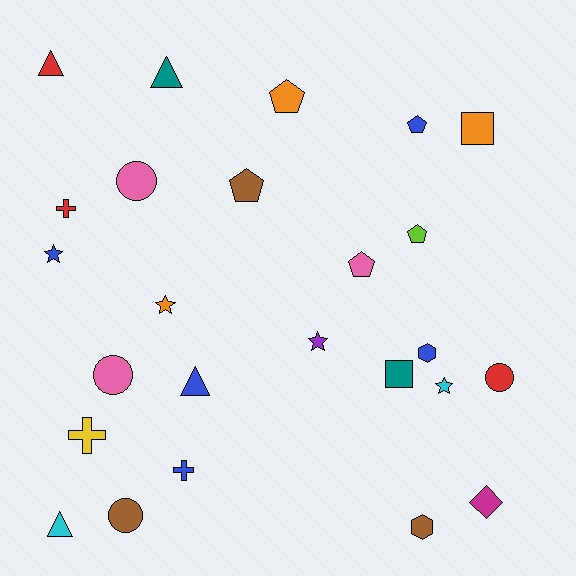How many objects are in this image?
There are 25 objects.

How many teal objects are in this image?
There are 2 teal objects.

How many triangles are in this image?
There are 4 triangles.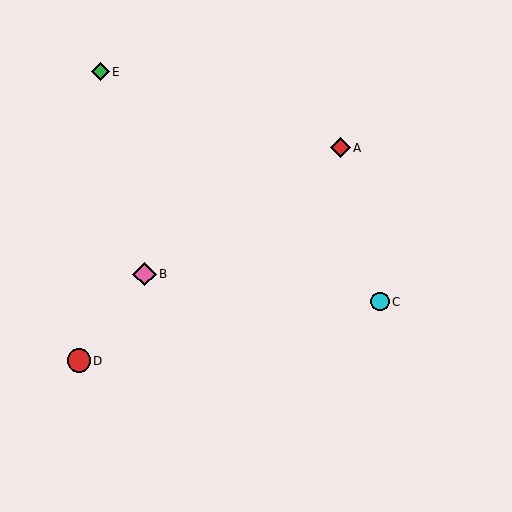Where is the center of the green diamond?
The center of the green diamond is at (101, 72).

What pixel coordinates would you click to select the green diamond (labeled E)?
Click at (101, 72) to select the green diamond E.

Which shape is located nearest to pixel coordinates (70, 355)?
The red circle (labeled D) at (79, 361) is nearest to that location.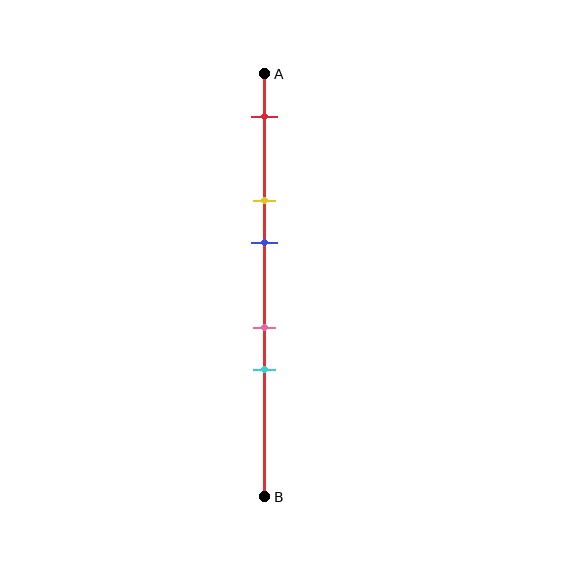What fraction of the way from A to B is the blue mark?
The blue mark is approximately 40% (0.4) of the way from A to B.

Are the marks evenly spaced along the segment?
No, the marks are not evenly spaced.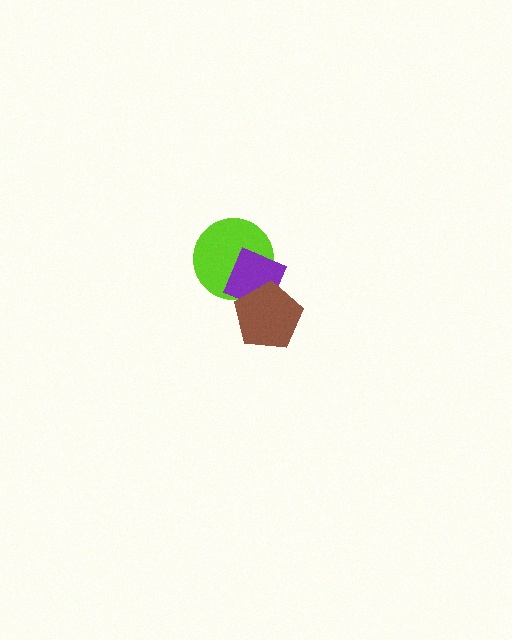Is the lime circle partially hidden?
Yes, it is partially covered by another shape.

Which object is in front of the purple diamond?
The brown pentagon is in front of the purple diamond.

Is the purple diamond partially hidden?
Yes, it is partially covered by another shape.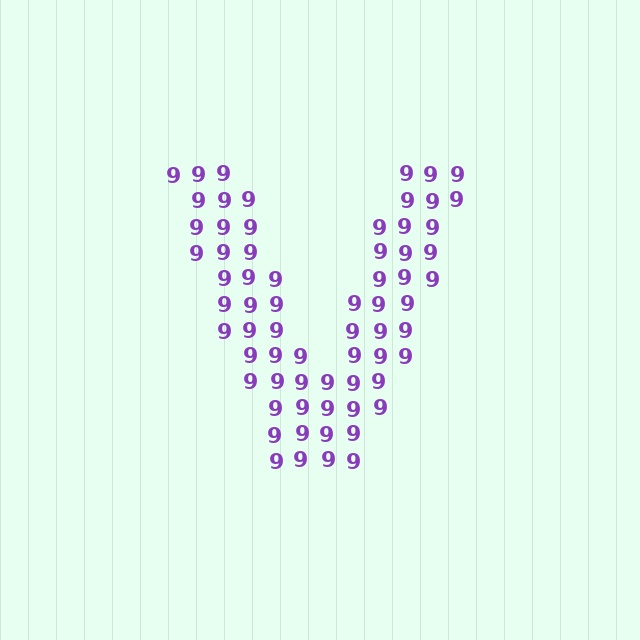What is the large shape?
The large shape is the letter V.